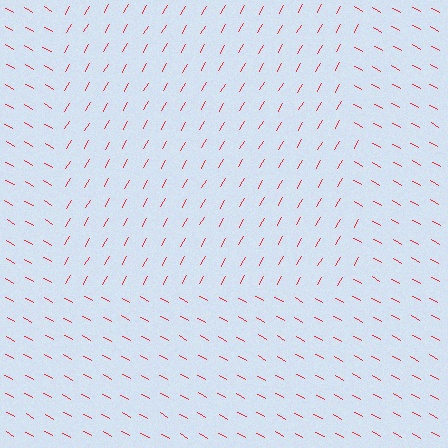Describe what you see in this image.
The image is filled with small red line segments. A rectangle region in the image has lines oriented differently from the surrounding lines, creating a visible texture boundary.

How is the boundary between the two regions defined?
The boundary is defined purely by a change in line orientation (approximately 89 degrees difference). All lines are the same color and thickness.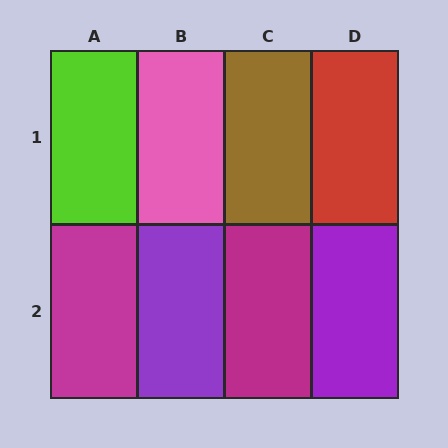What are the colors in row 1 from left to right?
Lime, pink, brown, red.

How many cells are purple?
2 cells are purple.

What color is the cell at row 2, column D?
Purple.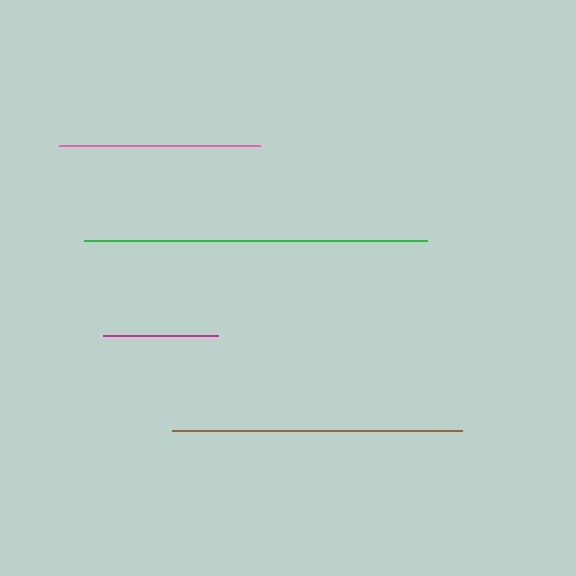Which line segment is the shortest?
The magenta line is the shortest at approximately 115 pixels.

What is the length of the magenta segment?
The magenta segment is approximately 115 pixels long.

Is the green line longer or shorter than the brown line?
The green line is longer than the brown line.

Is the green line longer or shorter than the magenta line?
The green line is longer than the magenta line.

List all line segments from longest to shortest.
From longest to shortest: green, brown, pink, magenta.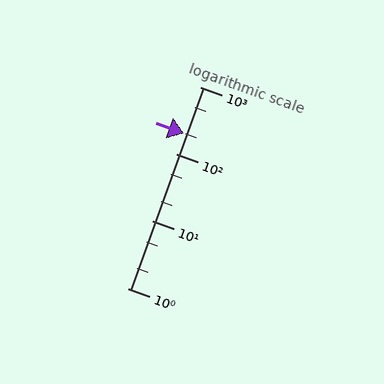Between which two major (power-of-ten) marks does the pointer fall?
The pointer is between 100 and 1000.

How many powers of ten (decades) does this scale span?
The scale spans 3 decades, from 1 to 1000.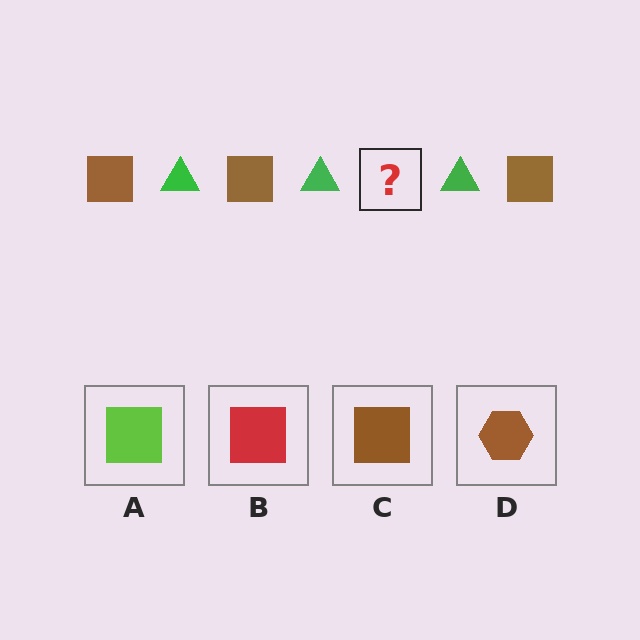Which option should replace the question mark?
Option C.